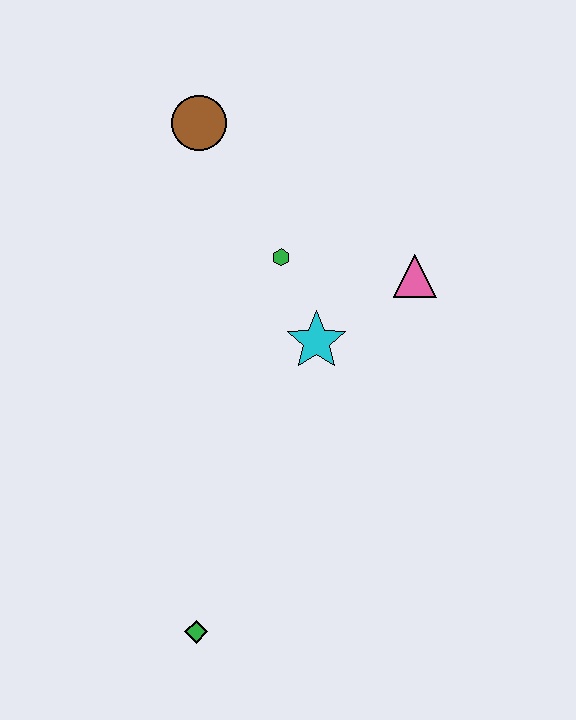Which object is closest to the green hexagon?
The cyan star is closest to the green hexagon.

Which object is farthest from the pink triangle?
The green diamond is farthest from the pink triangle.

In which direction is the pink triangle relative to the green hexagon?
The pink triangle is to the right of the green hexagon.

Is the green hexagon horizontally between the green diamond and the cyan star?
Yes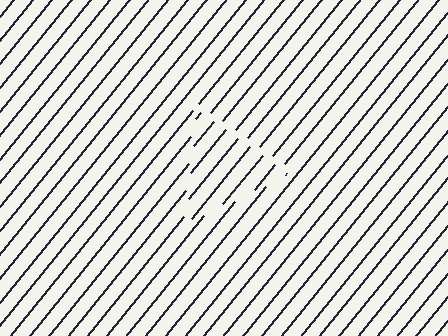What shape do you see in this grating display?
An illusory triangle. The interior of the shape contains the same grating, shifted by half a period — the contour is defined by the phase discontinuity where line-ends from the inner and outer gratings abut.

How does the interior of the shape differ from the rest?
The interior of the shape contains the same grating, shifted by half a period — the contour is defined by the phase discontinuity where line-ends from the inner and outer gratings abut.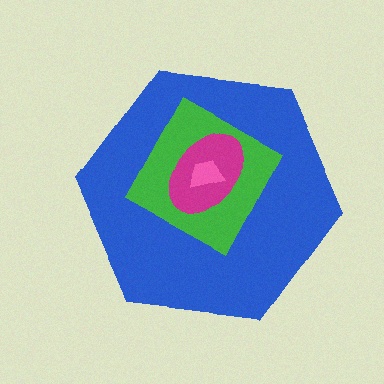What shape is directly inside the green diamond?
The magenta ellipse.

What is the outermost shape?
The blue hexagon.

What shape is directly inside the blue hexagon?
The green diamond.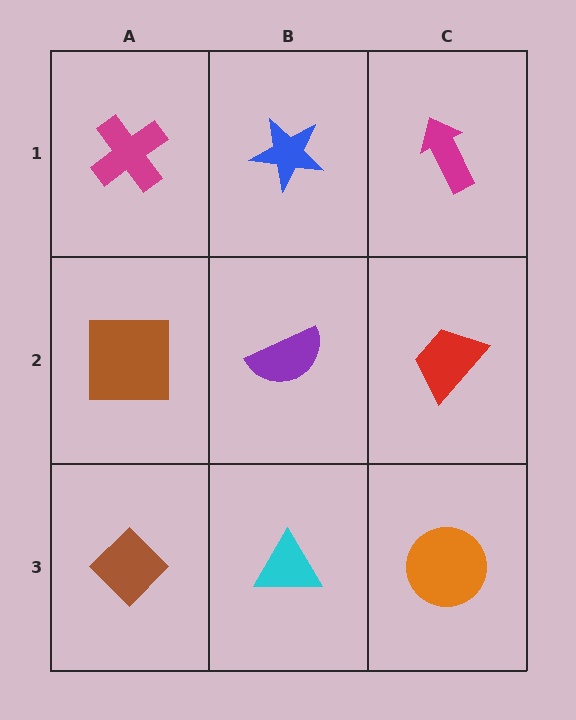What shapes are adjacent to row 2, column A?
A magenta cross (row 1, column A), a brown diamond (row 3, column A), a purple semicircle (row 2, column B).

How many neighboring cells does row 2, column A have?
3.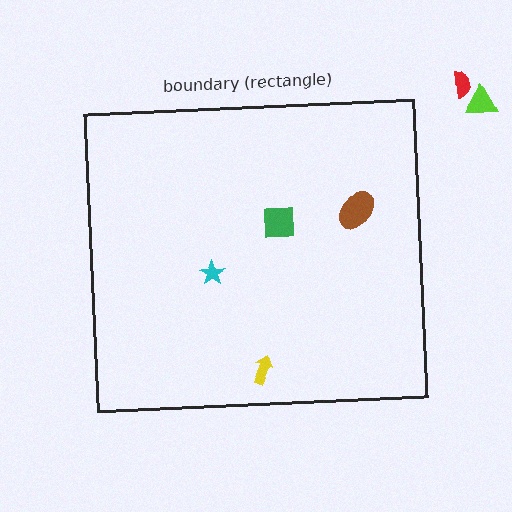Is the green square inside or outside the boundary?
Inside.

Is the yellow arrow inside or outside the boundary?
Inside.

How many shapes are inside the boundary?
4 inside, 2 outside.